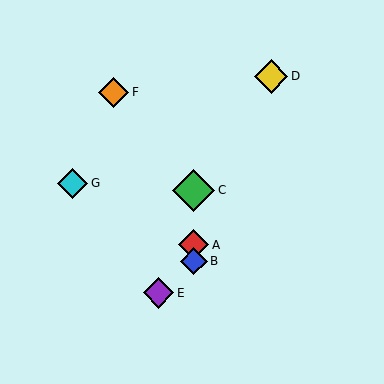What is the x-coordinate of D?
Object D is at x≈271.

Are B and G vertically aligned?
No, B is at x≈194 and G is at x≈73.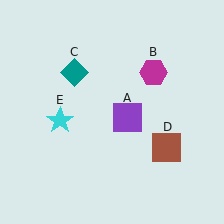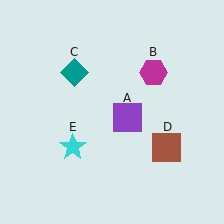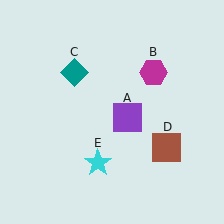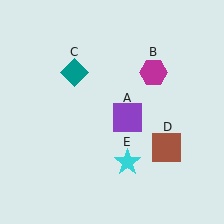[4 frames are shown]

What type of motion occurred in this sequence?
The cyan star (object E) rotated counterclockwise around the center of the scene.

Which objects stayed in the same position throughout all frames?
Purple square (object A) and magenta hexagon (object B) and teal diamond (object C) and brown square (object D) remained stationary.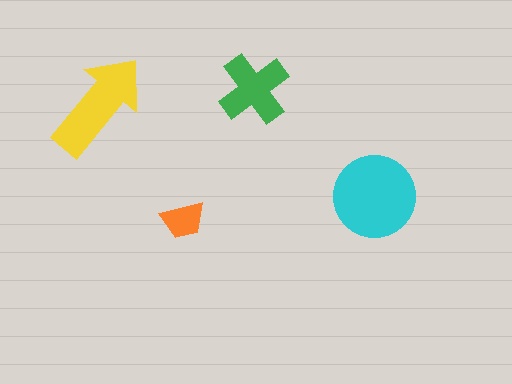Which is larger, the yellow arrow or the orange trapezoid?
The yellow arrow.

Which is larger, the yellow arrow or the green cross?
The yellow arrow.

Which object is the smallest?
The orange trapezoid.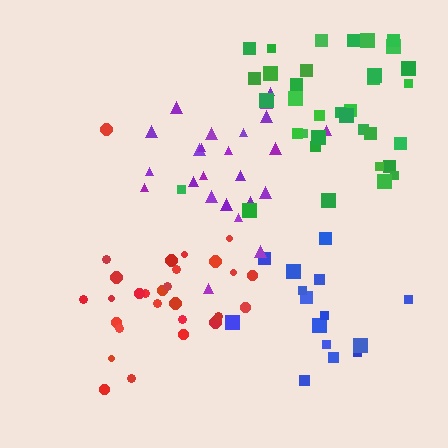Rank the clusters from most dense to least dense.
purple, green, red, blue.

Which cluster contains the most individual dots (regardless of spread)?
Green (35).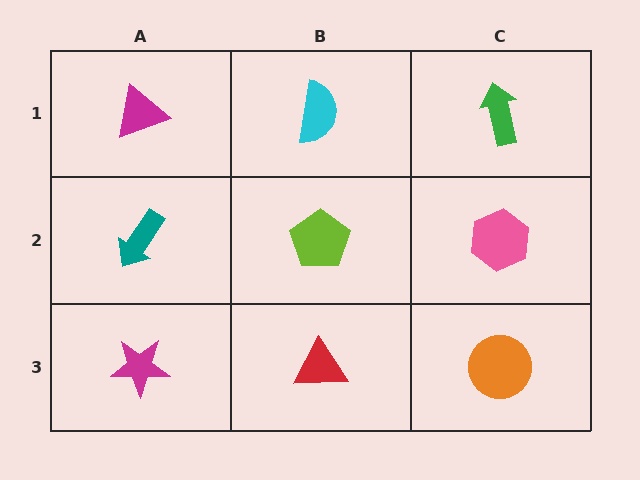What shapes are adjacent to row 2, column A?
A magenta triangle (row 1, column A), a magenta star (row 3, column A), a lime pentagon (row 2, column B).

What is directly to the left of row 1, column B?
A magenta triangle.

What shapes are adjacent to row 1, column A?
A teal arrow (row 2, column A), a cyan semicircle (row 1, column B).